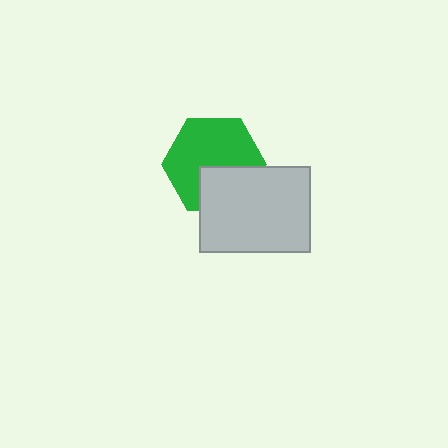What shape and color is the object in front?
The object in front is a light gray rectangle.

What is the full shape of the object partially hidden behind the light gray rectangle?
The partially hidden object is a green hexagon.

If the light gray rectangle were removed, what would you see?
You would see the complete green hexagon.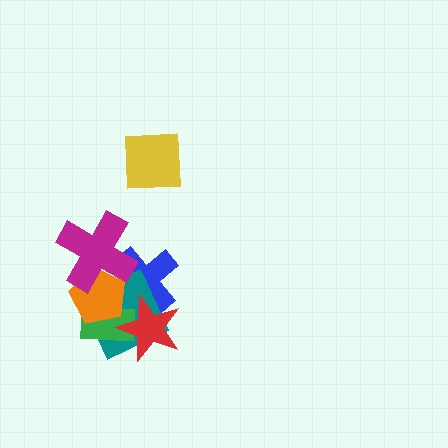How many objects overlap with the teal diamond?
5 objects overlap with the teal diamond.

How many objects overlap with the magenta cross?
3 objects overlap with the magenta cross.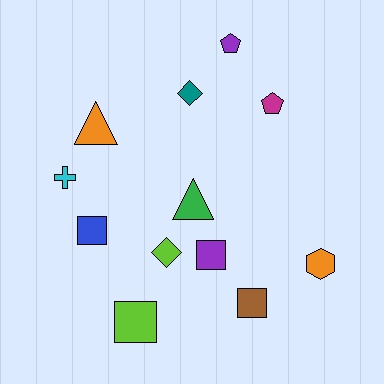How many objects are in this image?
There are 12 objects.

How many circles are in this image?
There are no circles.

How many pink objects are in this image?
There are no pink objects.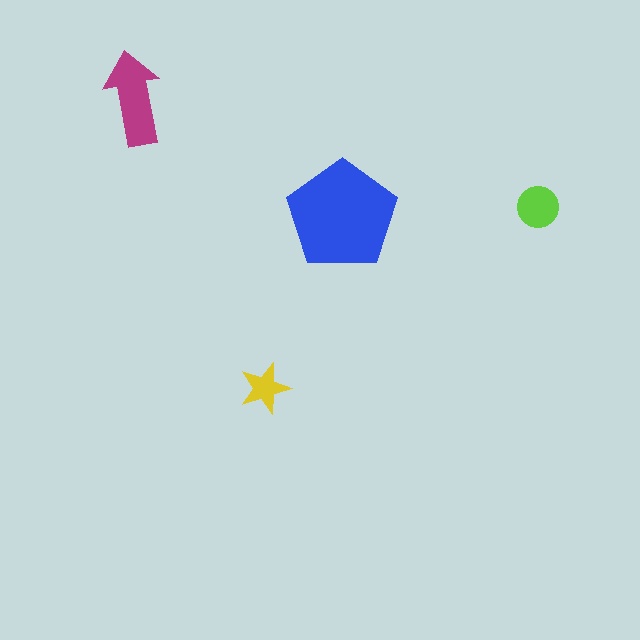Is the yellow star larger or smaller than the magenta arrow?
Smaller.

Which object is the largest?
The blue pentagon.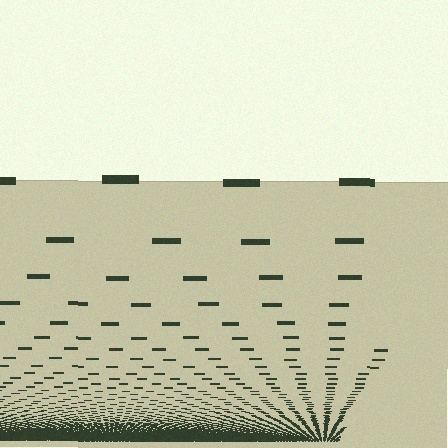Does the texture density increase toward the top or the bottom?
Density increases toward the bottom.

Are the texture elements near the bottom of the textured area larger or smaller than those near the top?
Smaller. The gradient is inverted — elements near the bottom are smaller and denser.